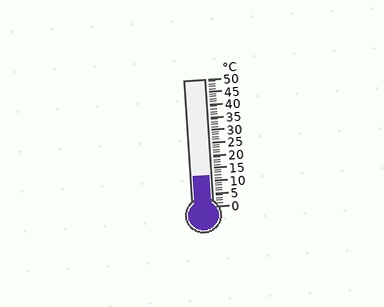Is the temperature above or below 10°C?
The temperature is above 10°C.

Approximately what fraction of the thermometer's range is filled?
The thermometer is filled to approximately 25% of its range.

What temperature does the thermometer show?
The thermometer shows approximately 12°C.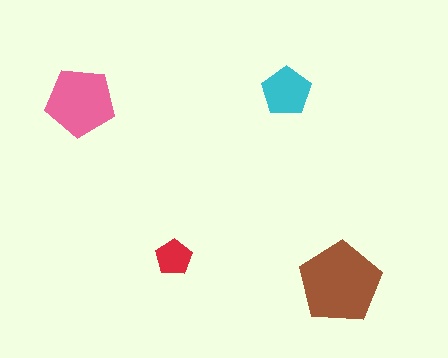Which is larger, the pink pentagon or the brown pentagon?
The brown one.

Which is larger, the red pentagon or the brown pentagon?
The brown one.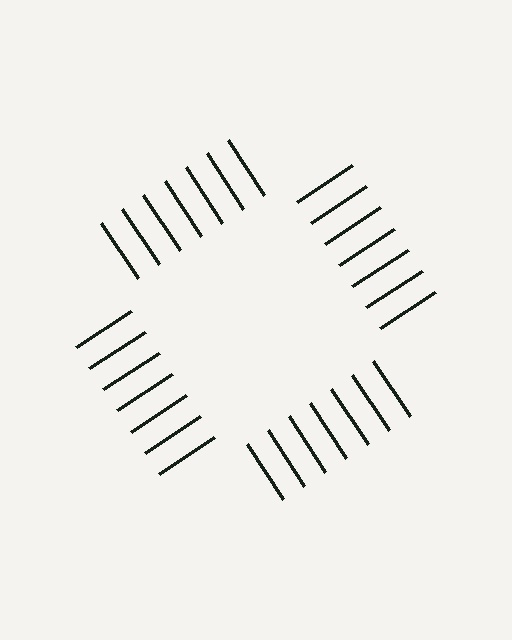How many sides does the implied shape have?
4 sides — the line-ends trace a square.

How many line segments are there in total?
28 — 7 along each of the 4 edges.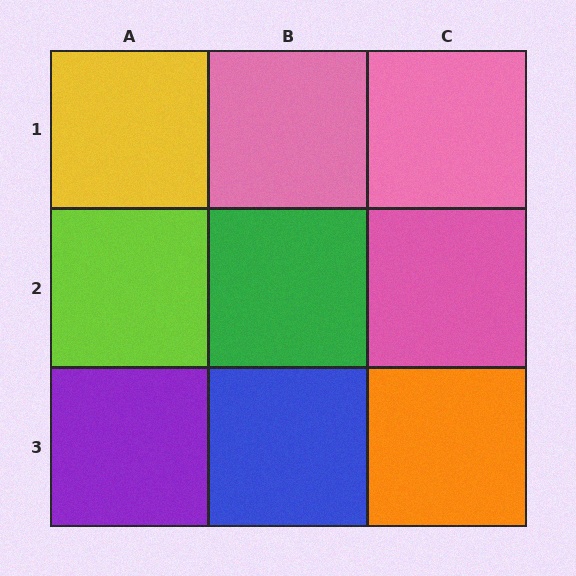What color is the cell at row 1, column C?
Pink.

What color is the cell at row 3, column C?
Orange.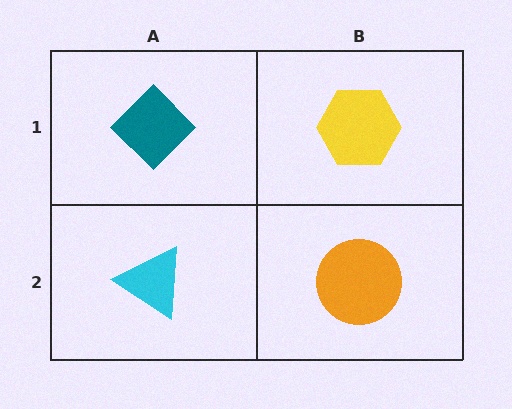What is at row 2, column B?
An orange circle.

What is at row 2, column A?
A cyan triangle.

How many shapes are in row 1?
2 shapes.